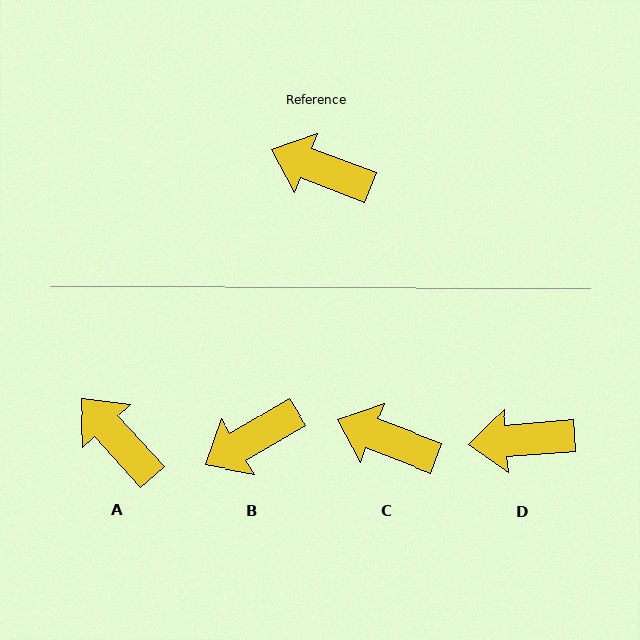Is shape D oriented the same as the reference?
No, it is off by about 26 degrees.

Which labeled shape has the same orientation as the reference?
C.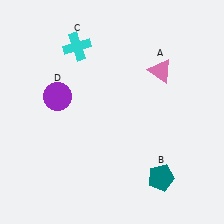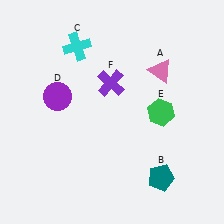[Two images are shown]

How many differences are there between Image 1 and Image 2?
There are 2 differences between the two images.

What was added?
A green hexagon (E), a purple cross (F) were added in Image 2.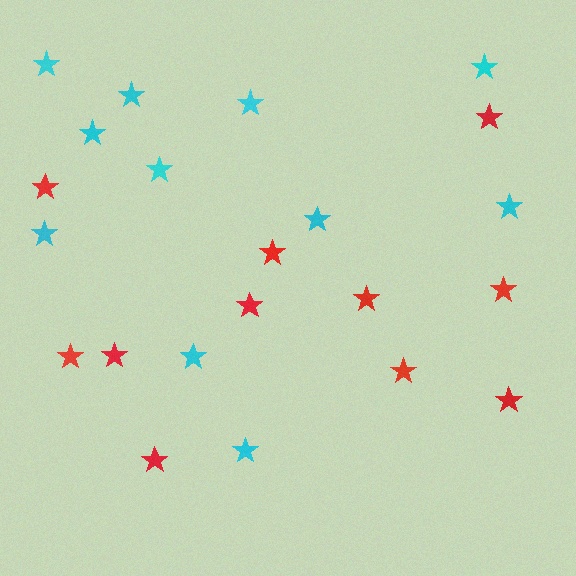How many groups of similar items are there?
There are 2 groups: one group of red stars (11) and one group of cyan stars (11).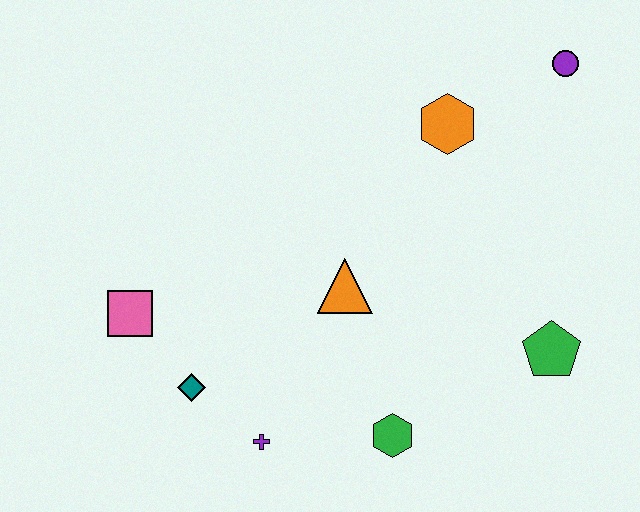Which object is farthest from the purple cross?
The purple circle is farthest from the purple cross.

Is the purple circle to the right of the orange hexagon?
Yes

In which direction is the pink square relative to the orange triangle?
The pink square is to the left of the orange triangle.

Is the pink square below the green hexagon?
No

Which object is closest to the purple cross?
The teal diamond is closest to the purple cross.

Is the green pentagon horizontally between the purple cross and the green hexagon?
No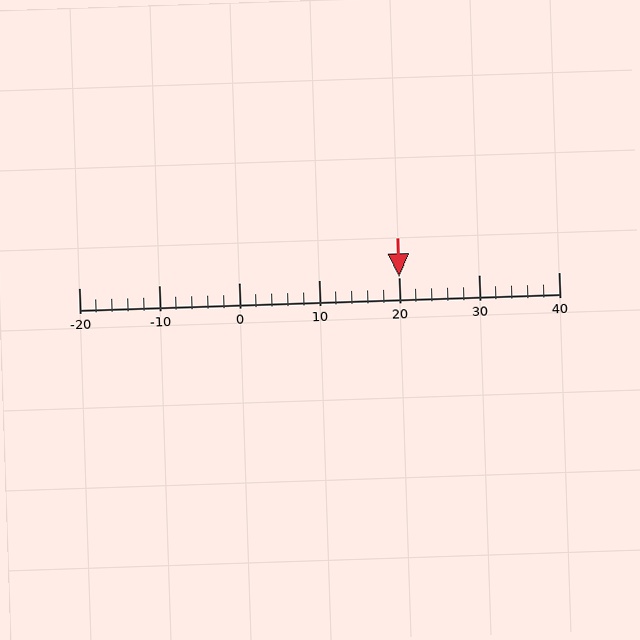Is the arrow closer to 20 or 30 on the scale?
The arrow is closer to 20.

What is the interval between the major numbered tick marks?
The major tick marks are spaced 10 units apart.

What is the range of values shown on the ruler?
The ruler shows values from -20 to 40.